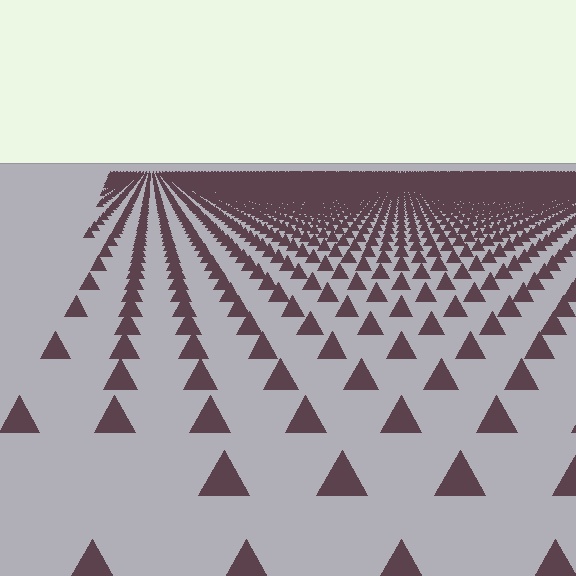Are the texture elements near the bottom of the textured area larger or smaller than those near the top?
Larger. Near the bottom, elements are closer to the viewer and appear at a bigger on-screen size.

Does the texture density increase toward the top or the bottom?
Density increases toward the top.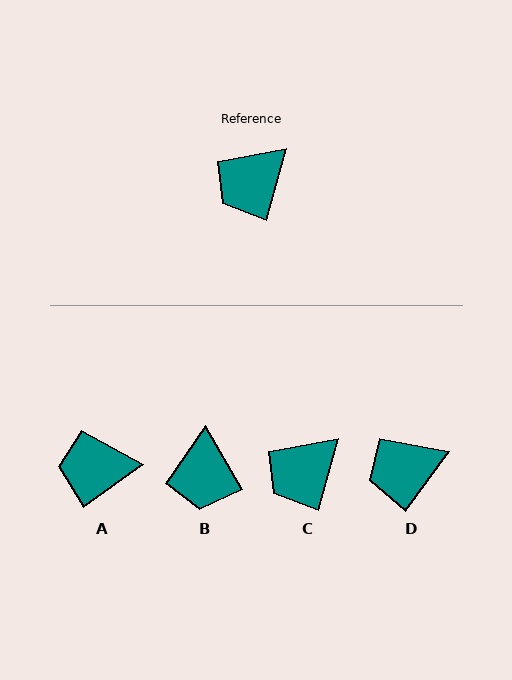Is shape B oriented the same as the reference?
No, it is off by about 45 degrees.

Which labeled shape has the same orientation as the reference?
C.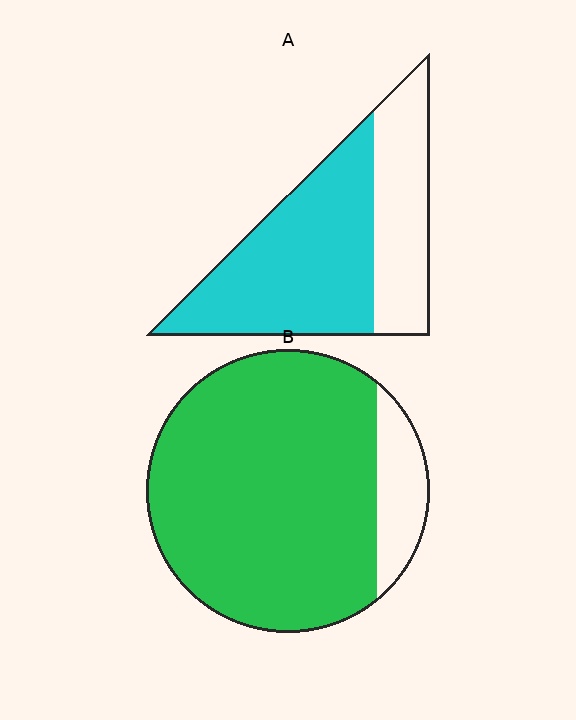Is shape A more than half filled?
Yes.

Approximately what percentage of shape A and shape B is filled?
A is approximately 65% and B is approximately 85%.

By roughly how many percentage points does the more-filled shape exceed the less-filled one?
By roughly 25 percentage points (B over A).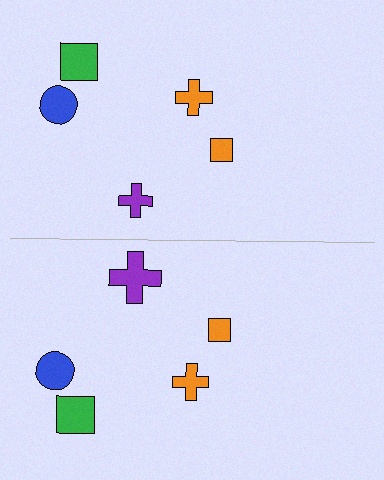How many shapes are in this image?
There are 10 shapes in this image.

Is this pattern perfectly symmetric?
No, the pattern is not perfectly symmetric. The purple cross on the bottom side has a different size than its mirror counterpart.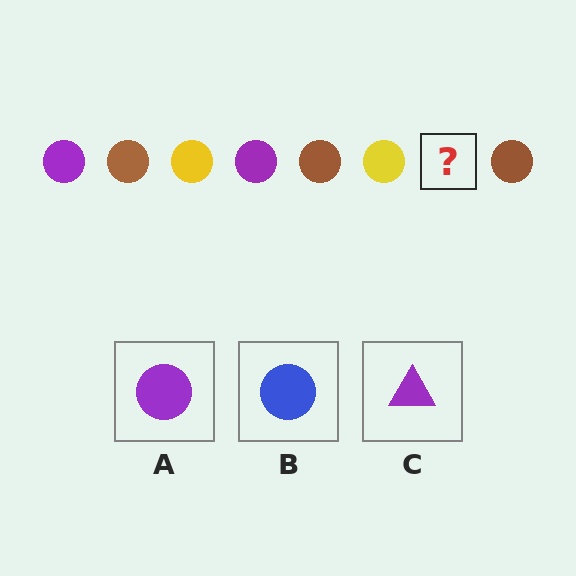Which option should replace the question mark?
Option A.